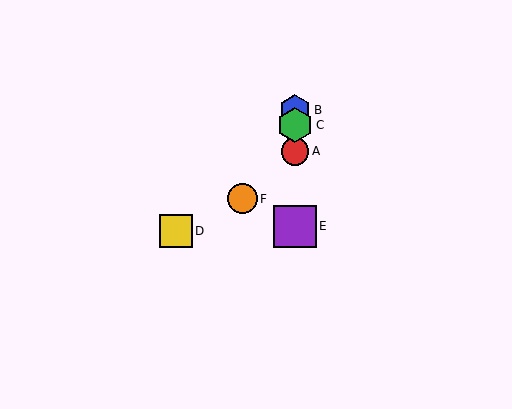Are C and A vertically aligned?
Yes, both are at x≈295.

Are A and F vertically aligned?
No, A is at x≈295 and F is at x≈243.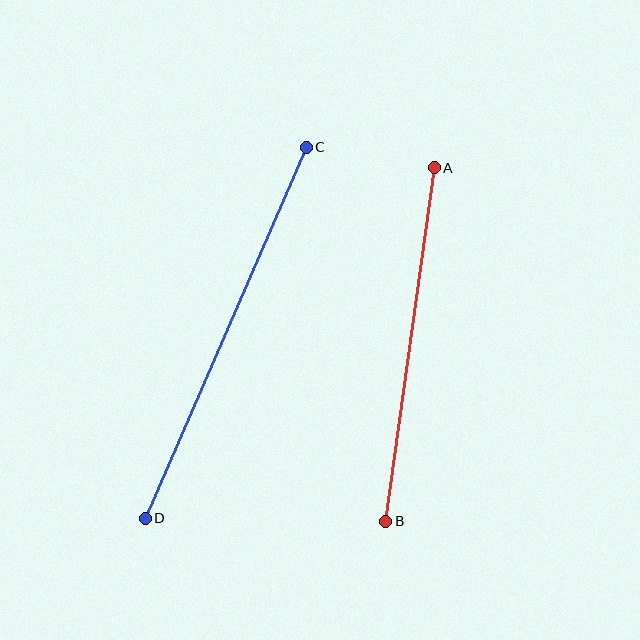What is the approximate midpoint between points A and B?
The midpoint is at approximately (410, 345) pixels.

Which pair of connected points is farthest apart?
Points C and D are farthest apart.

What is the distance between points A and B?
The distance is approximately 356 pixels.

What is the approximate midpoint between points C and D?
The midpoint is at approximately (226, 333) pixels.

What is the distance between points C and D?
The distance is approximately 405 pixels.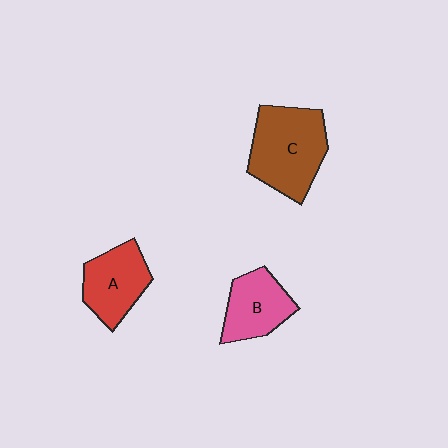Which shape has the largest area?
Shape C (brown).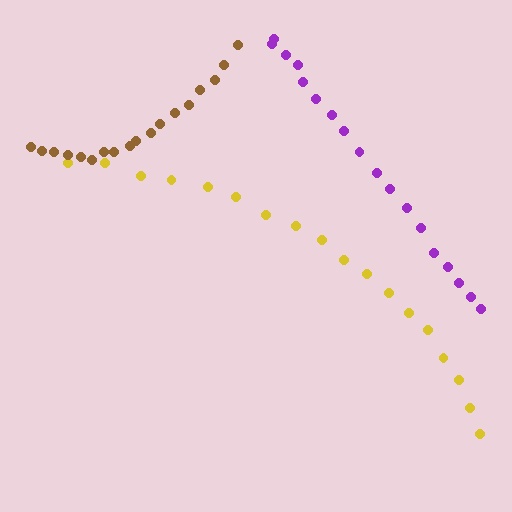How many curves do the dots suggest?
There are 3 distinct paths.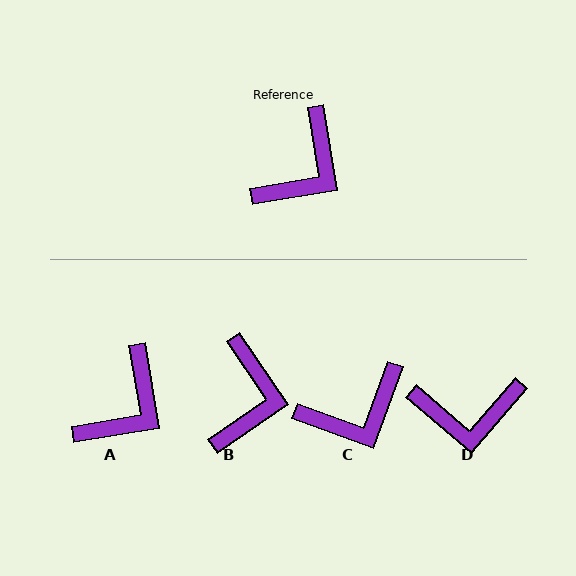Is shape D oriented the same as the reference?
No, it is off by about 50 degrees.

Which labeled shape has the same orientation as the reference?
A.